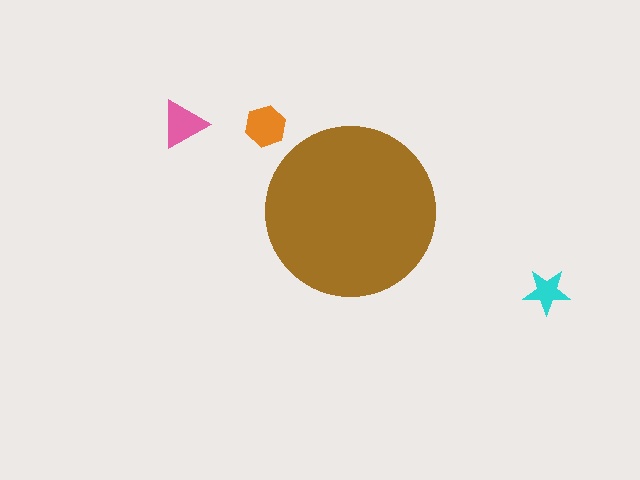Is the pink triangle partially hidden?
No, the pink triangle is fully visible.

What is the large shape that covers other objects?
A brown circle.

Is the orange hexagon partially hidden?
No, the orange hexagon is fully visible.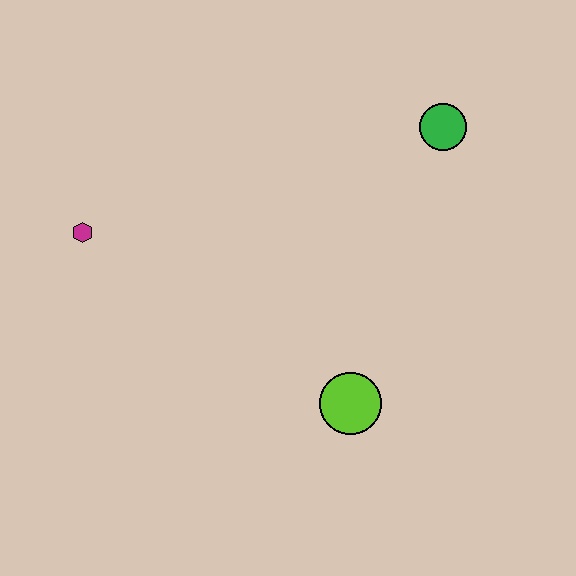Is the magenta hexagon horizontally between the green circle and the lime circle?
No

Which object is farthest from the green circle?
The magenta hexagon is farthest from the green circle.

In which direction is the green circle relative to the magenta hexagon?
The green circle is to the right of the magenta hexagon.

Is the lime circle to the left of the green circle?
Yes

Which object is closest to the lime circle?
The green circle is closest to the lime circle.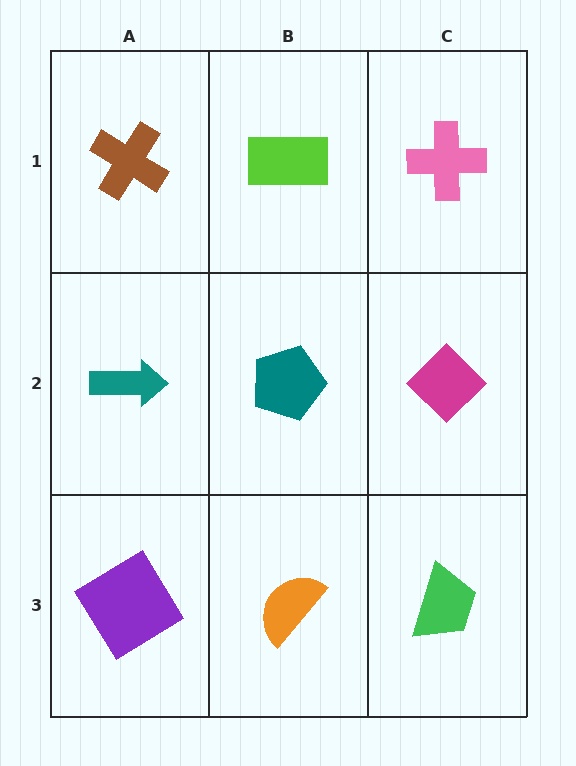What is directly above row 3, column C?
A magenta diamond.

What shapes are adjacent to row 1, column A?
A teal arrow (row 2, column A), a lime rectangle (row 1, column B).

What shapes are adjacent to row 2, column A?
A brown cross (row 1, column A), a purple diamond (row 3, column A), a teal pentagon (row 2, column B).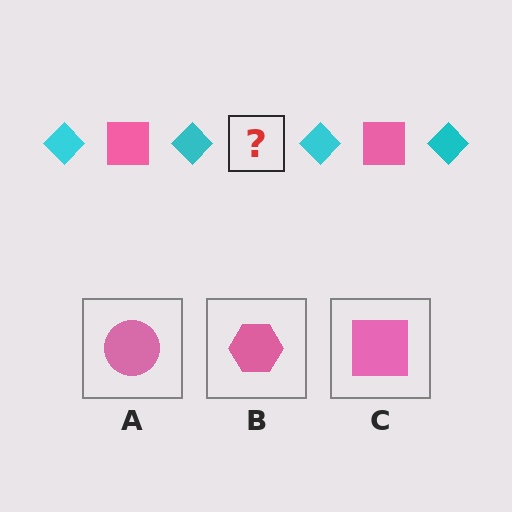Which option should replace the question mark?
Option C.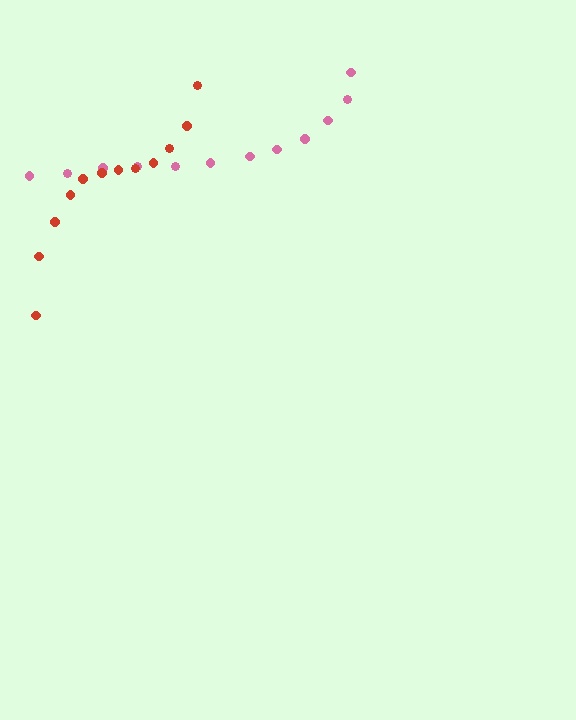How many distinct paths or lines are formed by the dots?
There are 2 distinct paths.